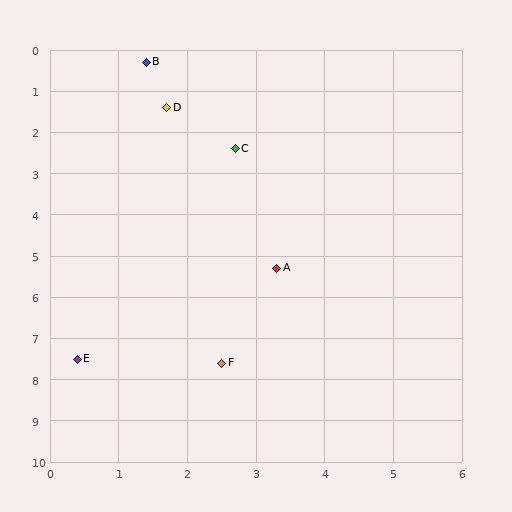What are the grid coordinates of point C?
Point C is at approximately (2.7, 2.4).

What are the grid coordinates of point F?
Point F is at approximately (2.5, 7.6).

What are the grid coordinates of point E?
Point E is at approximately (0.4, 7.5).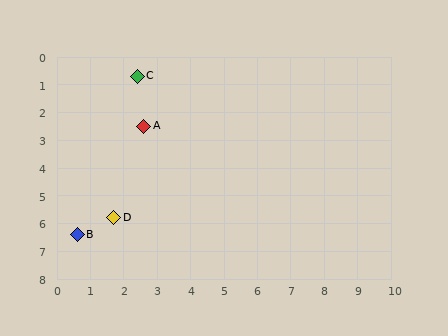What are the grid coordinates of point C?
Point C is at approximately (2.4, 0.7).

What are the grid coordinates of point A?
Point A is at approximately (2.6, 2.5).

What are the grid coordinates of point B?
Point B is at approximately (0.6, 6.4).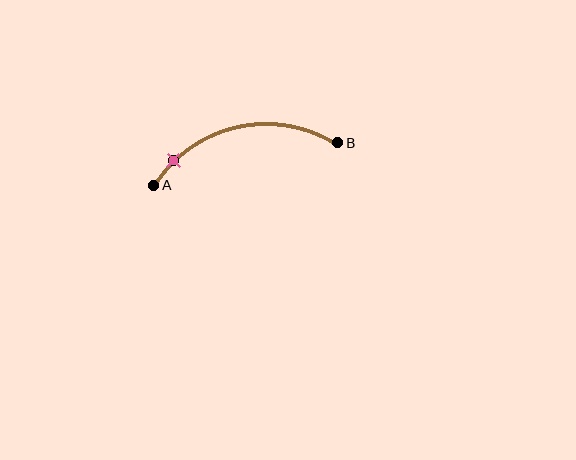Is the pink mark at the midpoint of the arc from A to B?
No. The pink mark lies on the arc but is closer to endpoint A. The arc midpoint would be at the point on the curve equidistant along the arc from both A and B.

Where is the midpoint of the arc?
The arc midpoint is the point on the curve farthest from the straight line joining A and B. It sits above that line.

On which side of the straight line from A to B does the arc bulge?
The arc bulges above the straight line connecting A and B.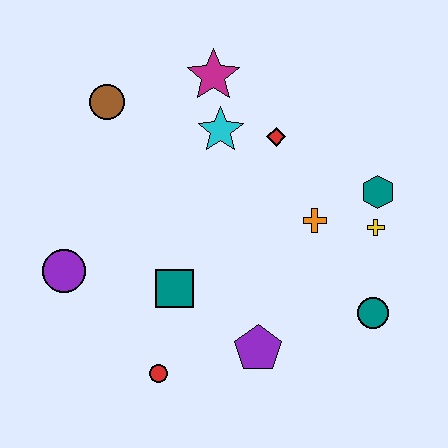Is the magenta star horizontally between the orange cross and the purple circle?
Yes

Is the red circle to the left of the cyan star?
Yes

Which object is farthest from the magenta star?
The red circle is farthest from the magenta star.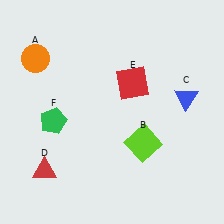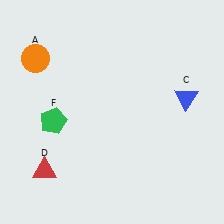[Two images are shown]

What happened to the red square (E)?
The red square (E) was removed in Image 2. It was in the top-right area of Image 1.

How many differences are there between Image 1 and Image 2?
There are 2 differences between the two images.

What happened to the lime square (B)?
The lime square (B) was removed in Image 2. It was in the bottom-right area of Image 1.